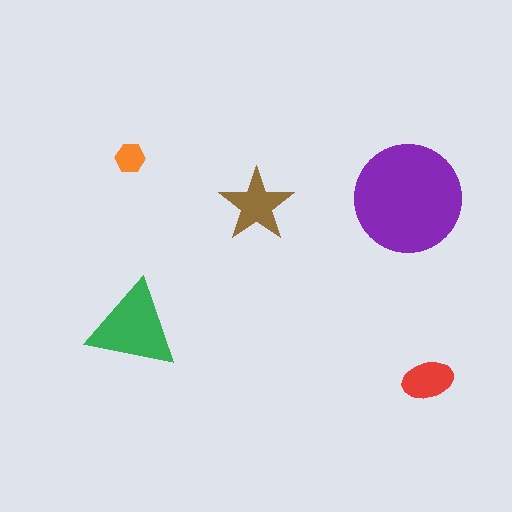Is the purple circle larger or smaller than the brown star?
Larger.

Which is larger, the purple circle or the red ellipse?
The purple circle.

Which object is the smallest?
The orange hexagon.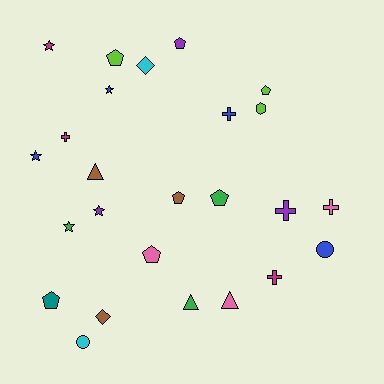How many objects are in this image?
There are 25 objects.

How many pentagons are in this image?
There are 7 pentagons.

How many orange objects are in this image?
There are no orange objects.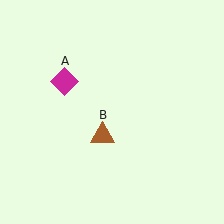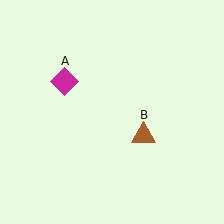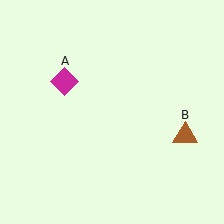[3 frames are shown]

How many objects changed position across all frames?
1 object changed position: brown triangle (object B).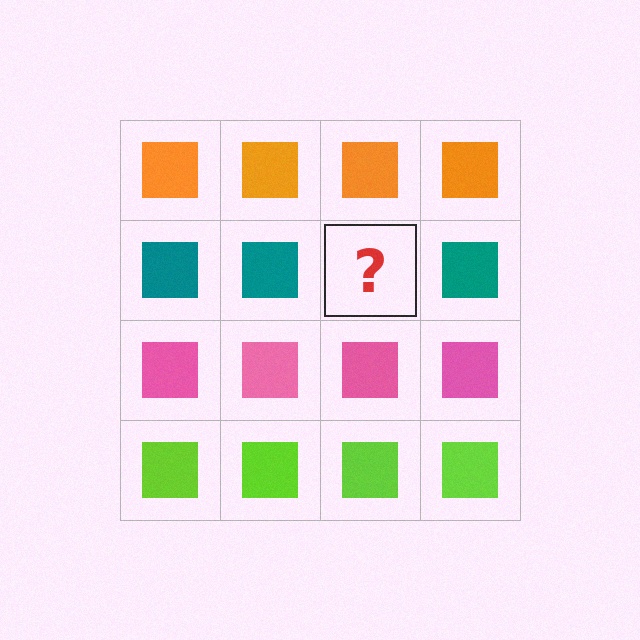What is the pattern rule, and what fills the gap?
The rule is that each row has a consistent color. The gap should be filled with a teal square.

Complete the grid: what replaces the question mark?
The question mark should be replaced with a teal square.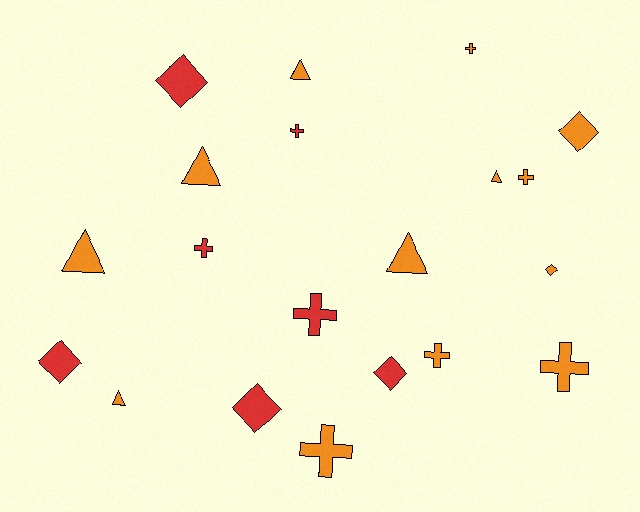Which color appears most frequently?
Orange, with 13 objects.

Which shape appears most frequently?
Cross, with 8 objects.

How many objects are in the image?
There are 20 objects.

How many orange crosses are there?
There are 5 orange crosses.